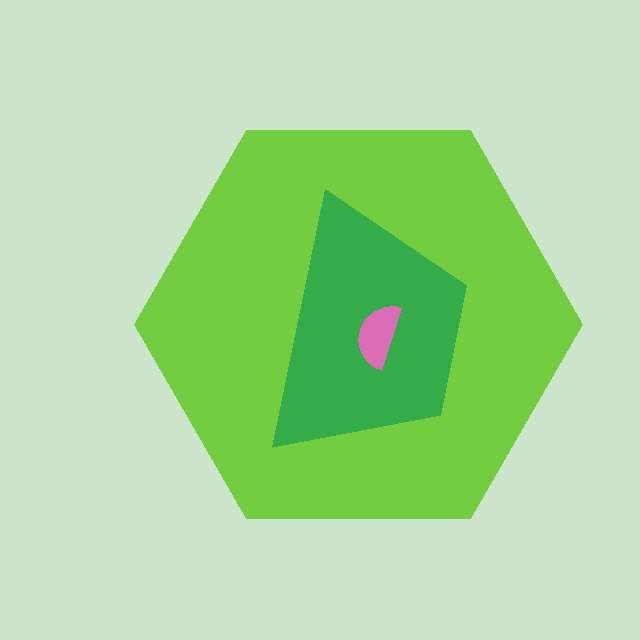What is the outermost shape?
The lime hexagon.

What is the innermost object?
The pink semicircle.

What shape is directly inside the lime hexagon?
The green trapezoid.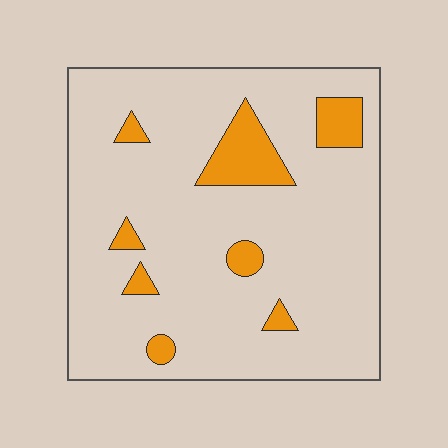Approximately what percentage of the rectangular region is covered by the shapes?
Approximately 10%.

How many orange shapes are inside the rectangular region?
8.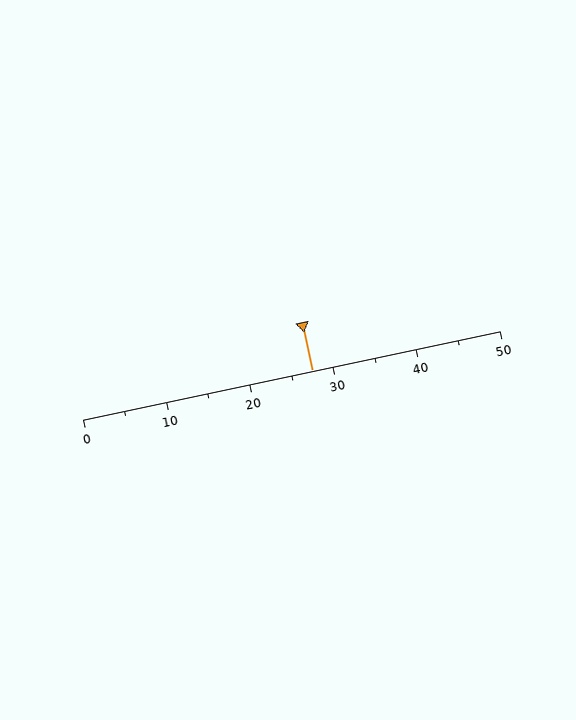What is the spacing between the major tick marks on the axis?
The major ticks are spaced 10 apart.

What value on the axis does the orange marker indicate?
The marker indicates approximately 27.5.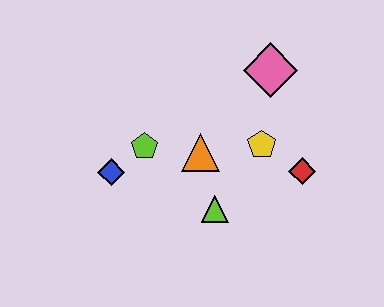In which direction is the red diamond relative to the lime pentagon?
The red diamond is to the right of the lime pentagon.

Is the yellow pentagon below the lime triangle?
No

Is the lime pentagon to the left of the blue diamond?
No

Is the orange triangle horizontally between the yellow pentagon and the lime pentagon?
Yes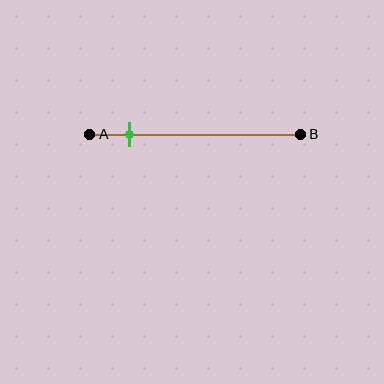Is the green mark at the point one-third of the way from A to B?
No, the mark is at about 20% from A, not at the 33% one-third point.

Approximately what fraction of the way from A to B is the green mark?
The green mark is approximately 20% of the way from A to B.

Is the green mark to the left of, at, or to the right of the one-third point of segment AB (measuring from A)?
The green mark is to the left of the one-third point of segment AB.